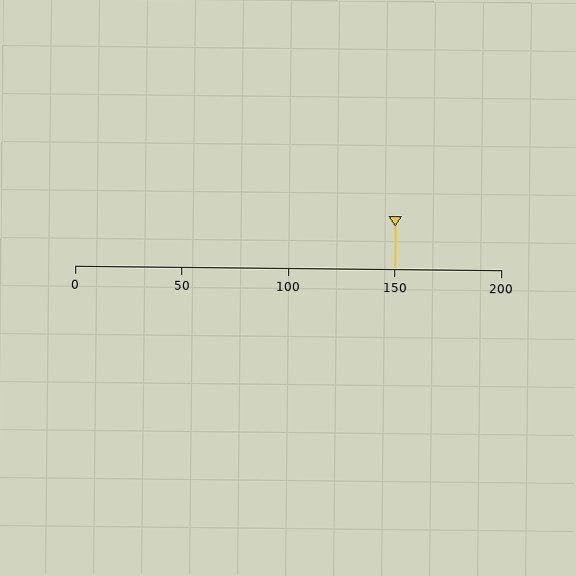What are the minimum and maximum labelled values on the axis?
The axis runs from 0 to 200.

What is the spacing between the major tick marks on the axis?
The major ticks are spaced 50 apart.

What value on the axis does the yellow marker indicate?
The marker indicates approximately 150.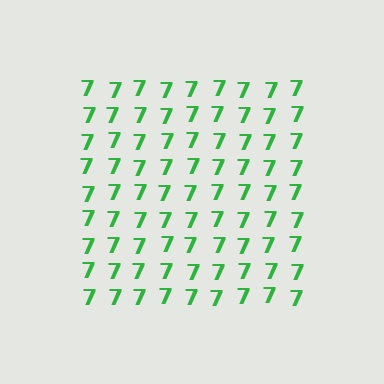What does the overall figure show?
The overall figure shows a square.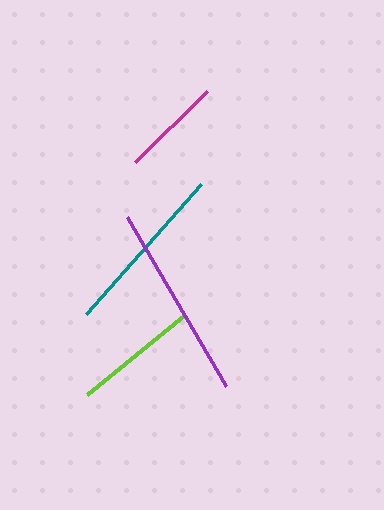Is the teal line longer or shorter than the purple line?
The purple line is longer than the teal line.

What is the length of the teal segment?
The teal segment is approximately 173 pixels long.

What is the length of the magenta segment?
The magenta segment is approximately 101 pixels long.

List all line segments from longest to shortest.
From longest to shortest: purple, teal, lime, magenta.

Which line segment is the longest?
The purple line is the longest at approximately 196 pixels.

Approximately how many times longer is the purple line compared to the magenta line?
The purple line is approximately 1.9 times the length of the magenta line.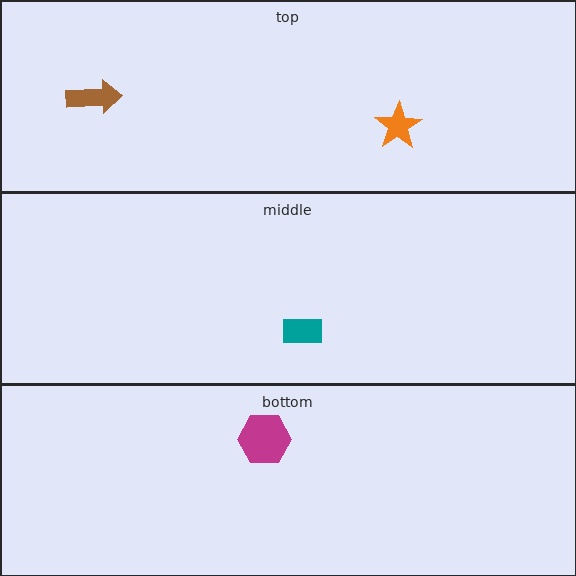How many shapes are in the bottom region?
1.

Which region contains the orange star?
The top region.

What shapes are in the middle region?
The teal rectangle.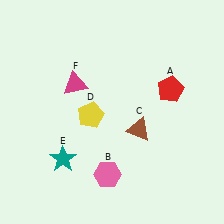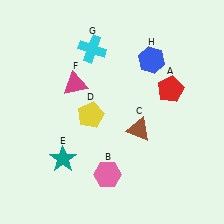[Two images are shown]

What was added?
A cyan cross (G), a blue hexagon (H) were added in Image 2.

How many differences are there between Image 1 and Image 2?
There are 2 differences between the two images.